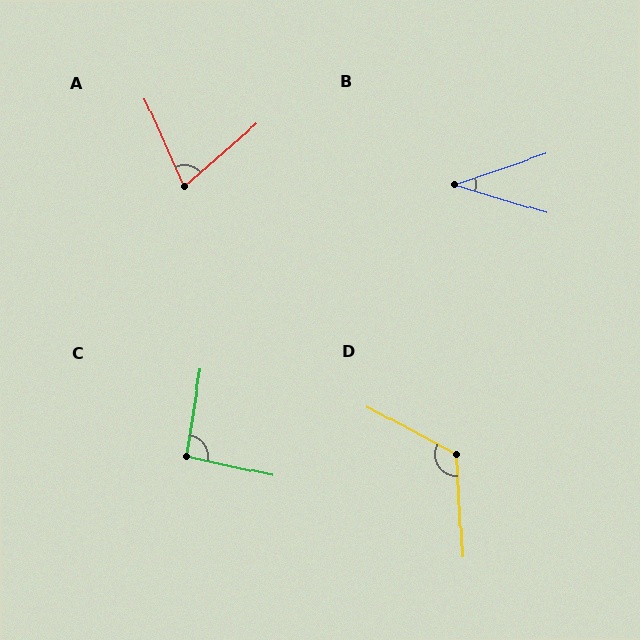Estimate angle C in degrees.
Approximately 93 degrees.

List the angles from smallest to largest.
B (35°), A (73°), C (93°), D (122°).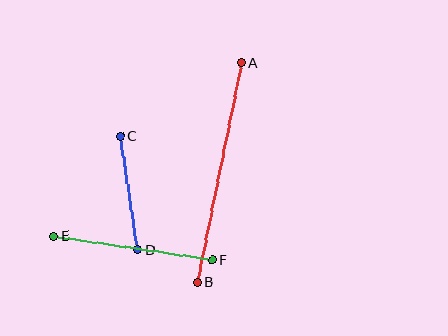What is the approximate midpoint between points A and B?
The midpoint is at approximately (219, 173) pixels.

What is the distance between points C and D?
The distance is approximately 115 pixels.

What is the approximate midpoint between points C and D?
The midpoint is at approximately (129, 193) pixels.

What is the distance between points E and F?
The distance is approximately 160 pixels.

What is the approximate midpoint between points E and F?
The midpoint is at approximately (133, 248) pixels.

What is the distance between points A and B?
The distance is approximately 224 pixels.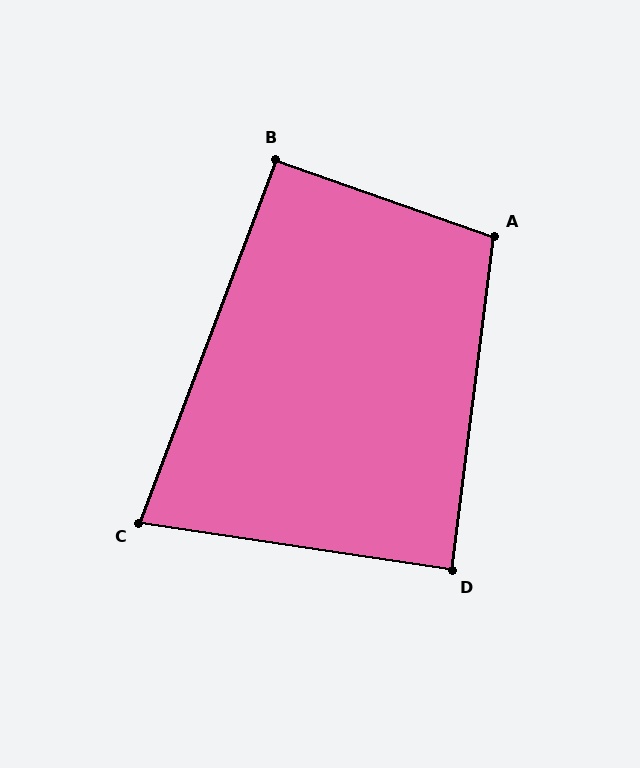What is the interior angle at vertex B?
Approximately 91 degrees (approximately right).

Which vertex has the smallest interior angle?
C, at approximately 78 degrees.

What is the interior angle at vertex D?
Approximately 89 degrees (approximately right).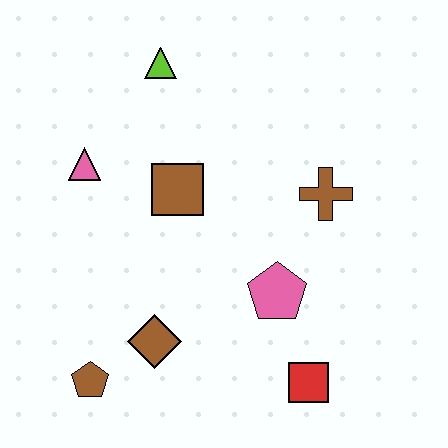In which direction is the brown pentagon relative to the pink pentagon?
The brown pentagon is to the left of the pink pentagon.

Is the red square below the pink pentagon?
Yes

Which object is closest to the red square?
The pink pentagon is closest to the red square.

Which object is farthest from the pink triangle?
The red square is farthest from the pink triangle.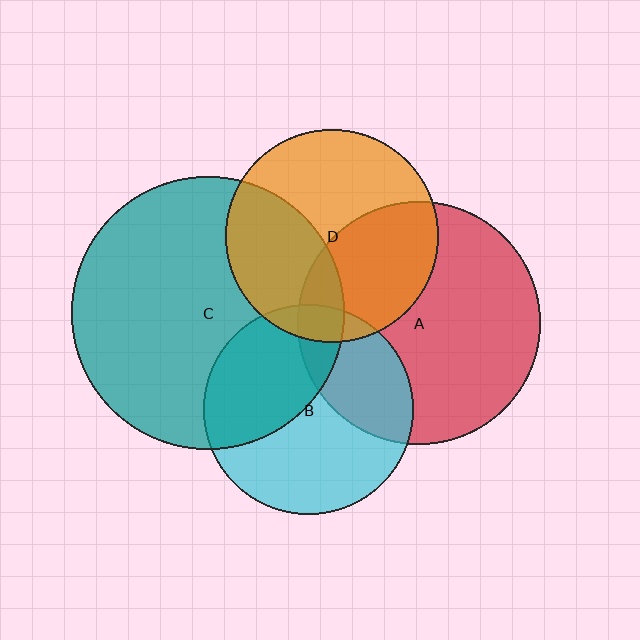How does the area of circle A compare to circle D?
Approximately 1.3 times.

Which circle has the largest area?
Circle C (teal).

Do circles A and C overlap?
Yes.